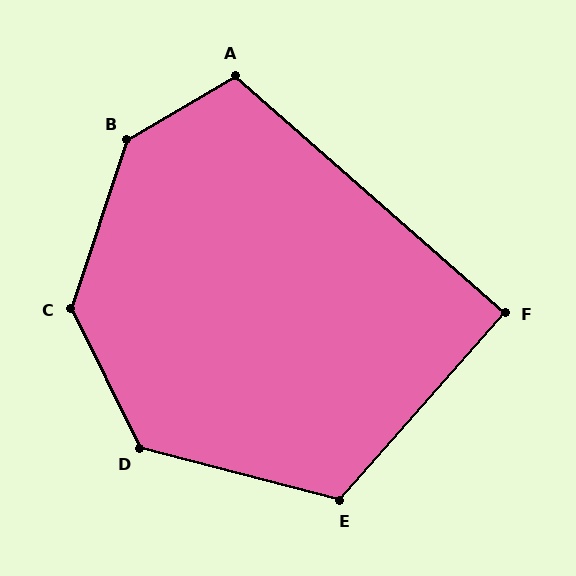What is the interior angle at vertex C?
Approximately 135 degrees (obtuse).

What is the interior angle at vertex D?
Approximately 131 degrees (obtuse).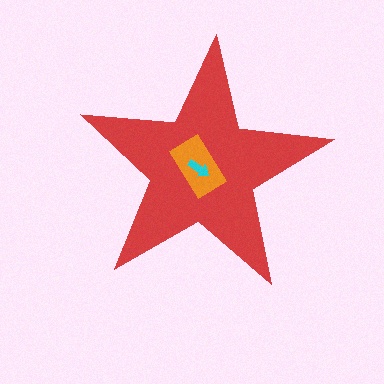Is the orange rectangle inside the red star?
Yes.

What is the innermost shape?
The cyan arrow.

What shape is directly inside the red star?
The orange rectangle.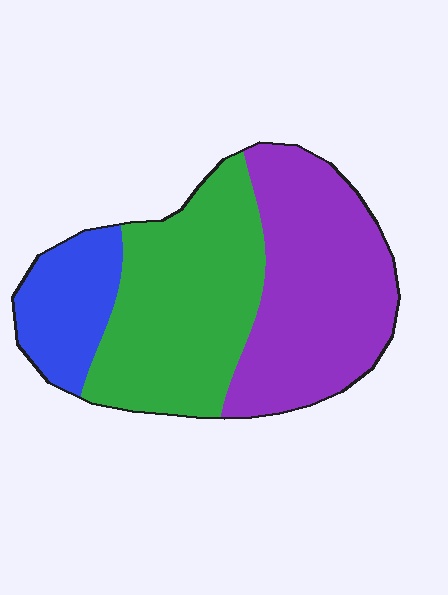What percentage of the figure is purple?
Purple covers 42% of the figure.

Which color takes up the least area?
Blue, at roughly 15%.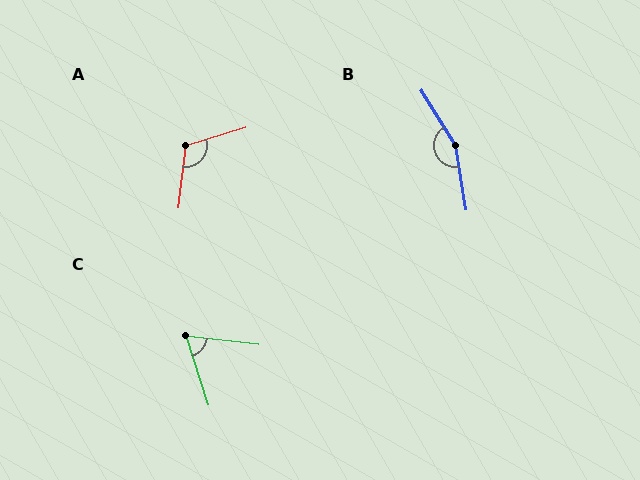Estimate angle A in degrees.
Approximately 114 degrees.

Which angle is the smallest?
C, at approximately 66 degrees.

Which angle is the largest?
B, at approximately 157 degrees.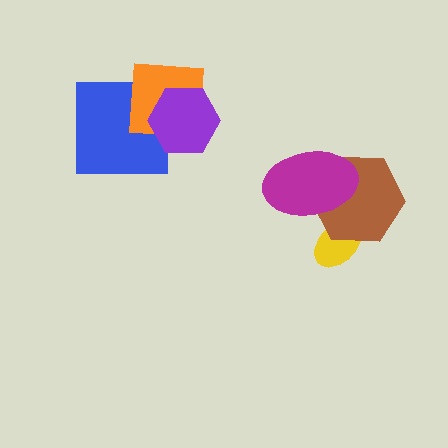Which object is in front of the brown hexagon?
The magenta ellipse is in front of the brown hexagon.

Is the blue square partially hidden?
Yes, it is partially covered by another shape.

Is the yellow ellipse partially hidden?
Yes, it is partially covered by another shape.